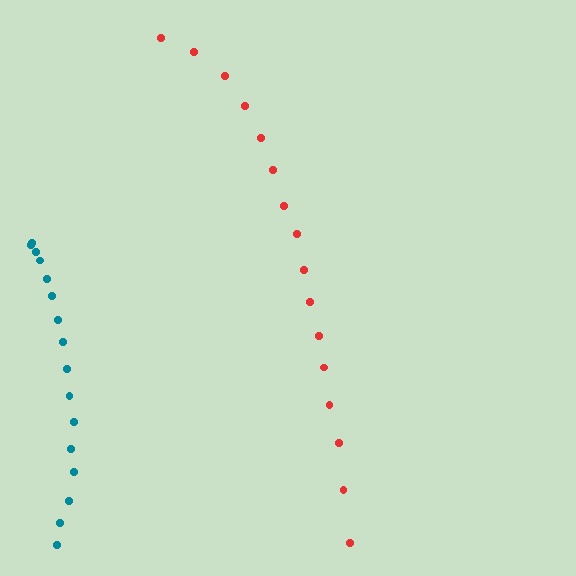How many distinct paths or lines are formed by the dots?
There are 2 distinct paths.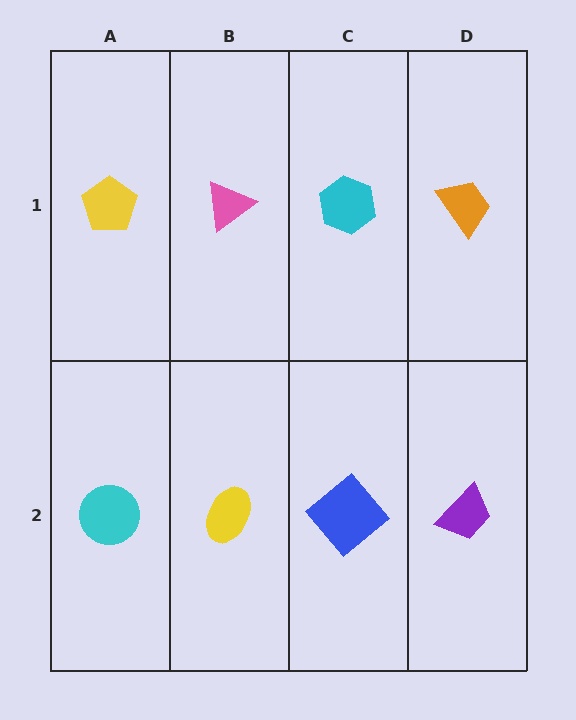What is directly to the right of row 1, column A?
A pink triangle.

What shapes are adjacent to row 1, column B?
A yellow ellipse (row 2, column B), a yellow pentagon (row 1, column A), a cyan hexagon (row 1, column C).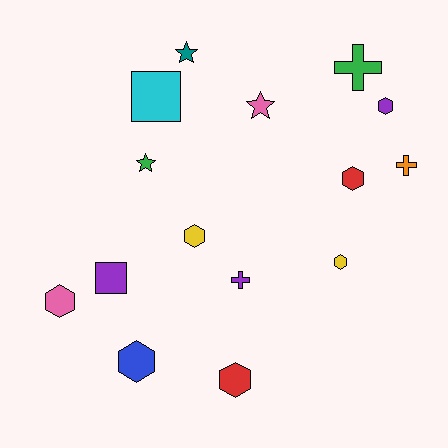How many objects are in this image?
There are 15 objects.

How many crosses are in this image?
There are 3 crosses.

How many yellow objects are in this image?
There are 2 yellow objects.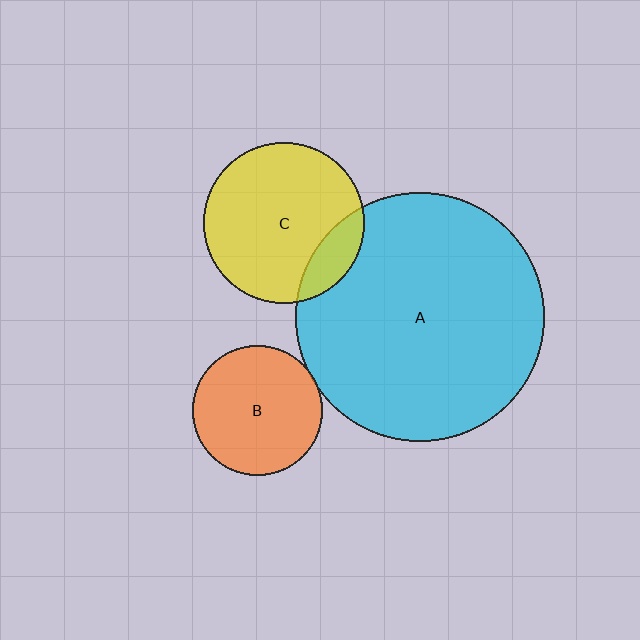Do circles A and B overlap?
Yes.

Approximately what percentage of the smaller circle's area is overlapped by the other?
Approximately 5%.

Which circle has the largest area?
Circle A (cyan).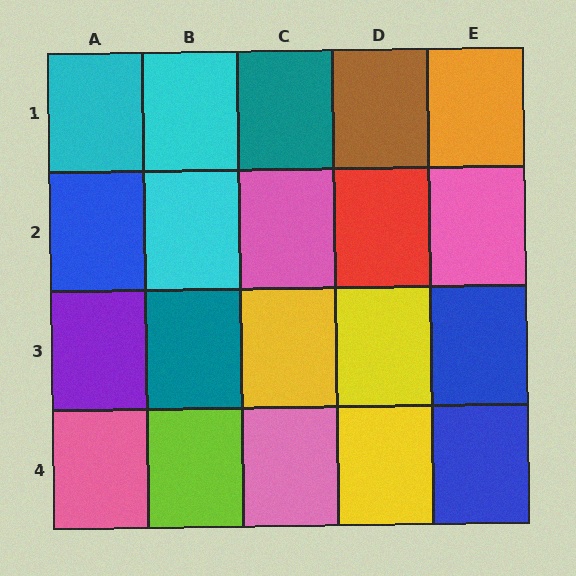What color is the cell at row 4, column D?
Yellow.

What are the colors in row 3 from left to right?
Purple, teal, yellow, yellow, blue.